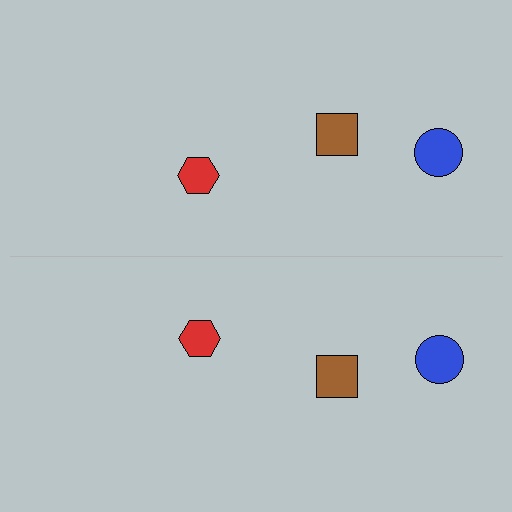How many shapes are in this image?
There are 6 shapes in this image.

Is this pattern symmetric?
Yes, this pattern has bilateral (reflection) symmetry.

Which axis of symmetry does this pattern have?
The pattern has a horizontal axis of symmetry running through the center of the image.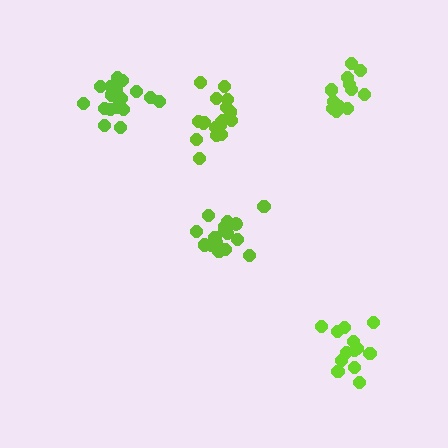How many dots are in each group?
Group 1: 18 dots, Group 2: 12 dots, Group 3: 17 dots, Group 4: 16 dots, Group 5: 13 dots (76 total).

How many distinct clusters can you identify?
There are 5 distinct clusters.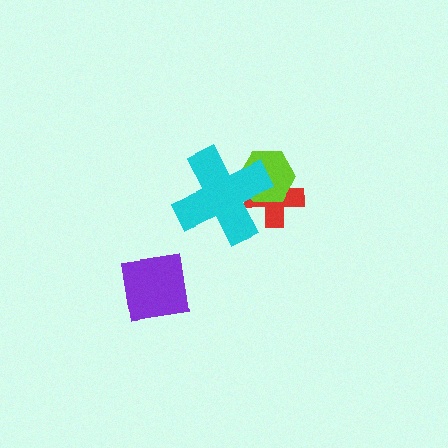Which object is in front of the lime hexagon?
The cyan cross is in front of the lime hexagon.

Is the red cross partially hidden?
Yes, it is partially covered by another shape.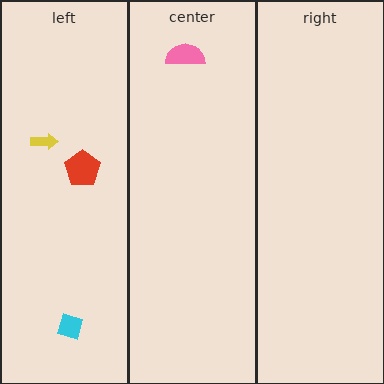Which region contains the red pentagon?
The left region.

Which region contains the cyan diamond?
The left region.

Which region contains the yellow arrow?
The left region.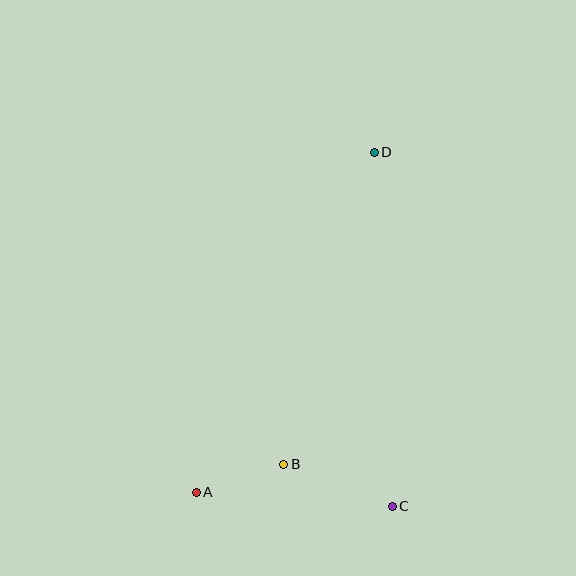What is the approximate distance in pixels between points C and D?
The distance between C and D is approximately 355 pixels.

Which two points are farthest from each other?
Points A and D are farthest from each other.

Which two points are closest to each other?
Points A and B are closest to each other.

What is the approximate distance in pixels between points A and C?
The distance between A and C is approximately 196 pixels.